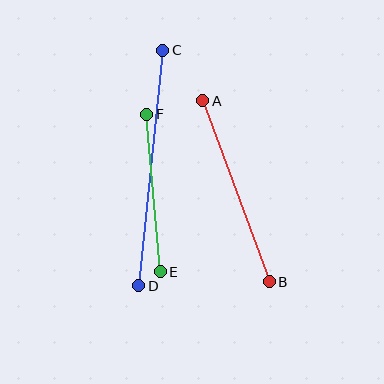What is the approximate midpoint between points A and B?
The midpoint is at approximately (236, 191) pixels.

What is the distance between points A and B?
The distance is approximately 193 pixels.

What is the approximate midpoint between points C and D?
The midpoint is at approximately (151, 168) pixels.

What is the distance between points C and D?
The distance is approximately 237 pixels.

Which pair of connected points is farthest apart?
Points C and D are farthest apart.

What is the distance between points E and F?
The distance is approximately 158 pixels.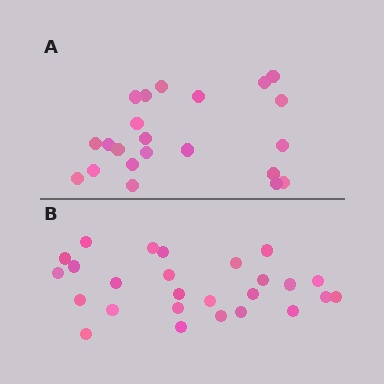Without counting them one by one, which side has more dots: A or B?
Region B (the bottom region) has more dots.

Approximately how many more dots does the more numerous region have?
Region B has about 4 more dots than region A.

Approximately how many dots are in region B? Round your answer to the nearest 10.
About 30 dots. (The exact count is 26, which rounds to 30.)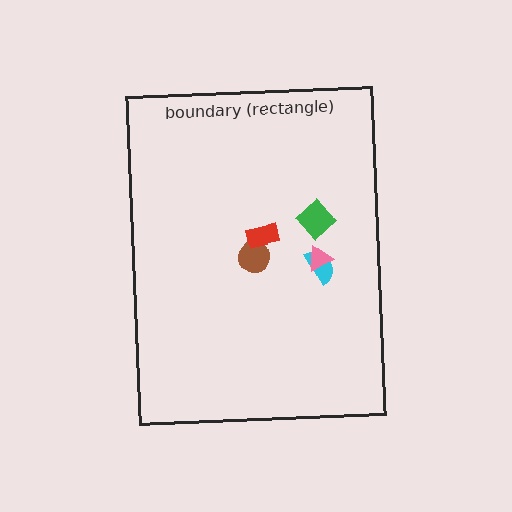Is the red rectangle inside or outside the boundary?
Inside.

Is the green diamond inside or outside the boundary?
Inside.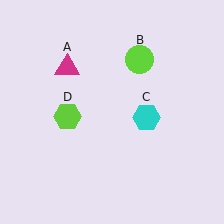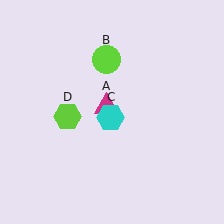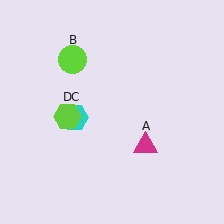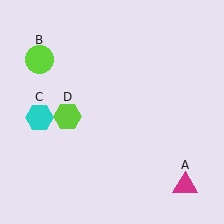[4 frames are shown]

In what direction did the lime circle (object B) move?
The lime circle (object B) moved left.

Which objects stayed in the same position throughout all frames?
Lime hexagon (object D) remained stationary.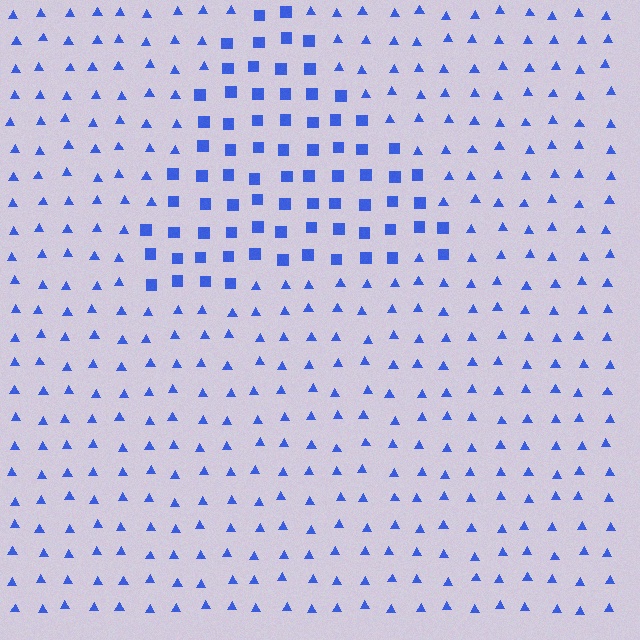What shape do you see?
I see a triangle.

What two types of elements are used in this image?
The image uses squares inside the triangle region and triangles outside it.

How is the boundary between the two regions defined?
The boundary is defined by a change in element shape: squares inside vs. triangles outside. All elements share the same color and spacing.